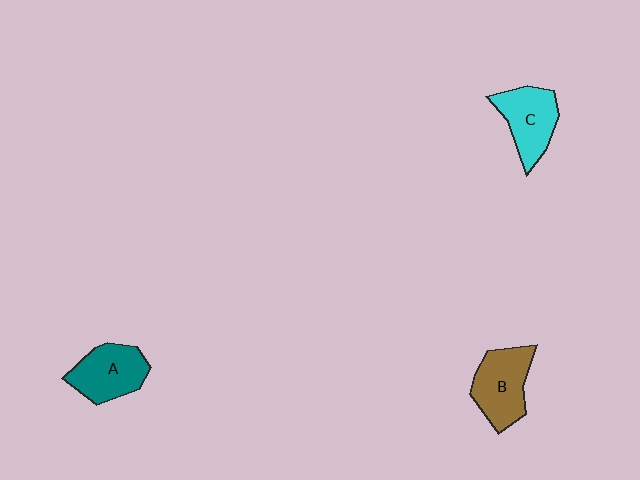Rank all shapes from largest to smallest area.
From largest to smallest: B (brown), A (teal), C (cyan).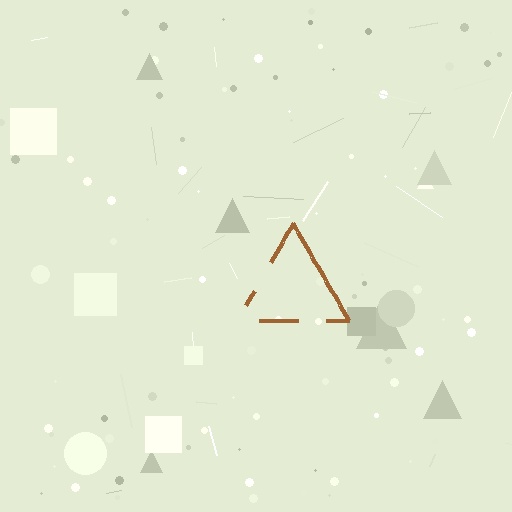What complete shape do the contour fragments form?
The contour fragments form a triangle.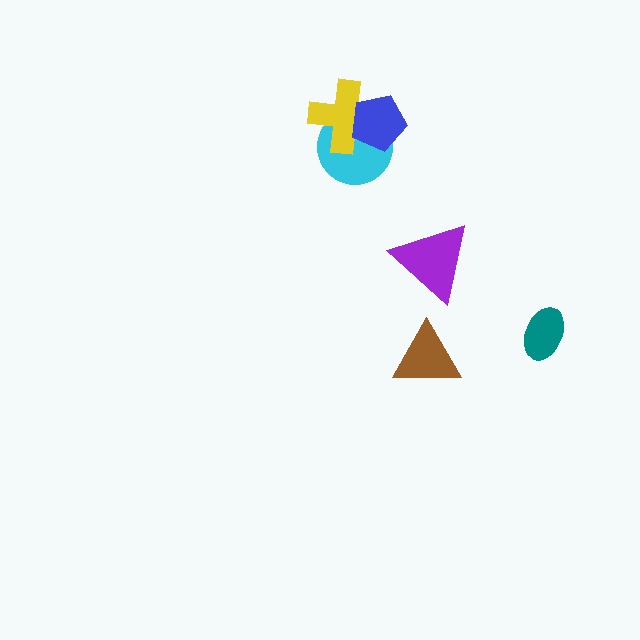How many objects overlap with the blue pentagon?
2 objects overlap with the blue pentagon.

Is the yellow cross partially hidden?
Yes, it is partially covered by another shape.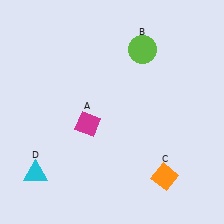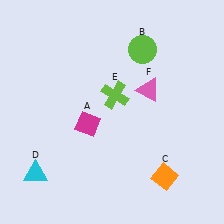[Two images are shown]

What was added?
A lime cross (E), a pink triangle (F) were added in Image 2.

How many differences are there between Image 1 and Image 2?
There are 2 differences between the two images.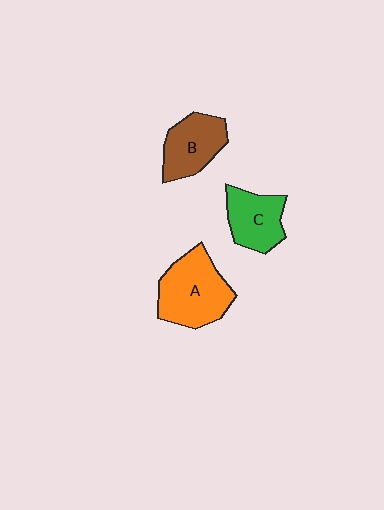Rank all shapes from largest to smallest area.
From largest to smallest: A (orange), B (brown), C (green).